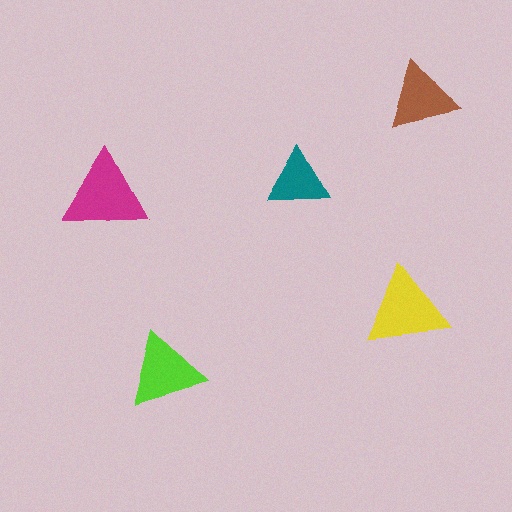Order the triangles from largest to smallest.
the magenta one, the yellow one, the lime one, the brown one, the teal one.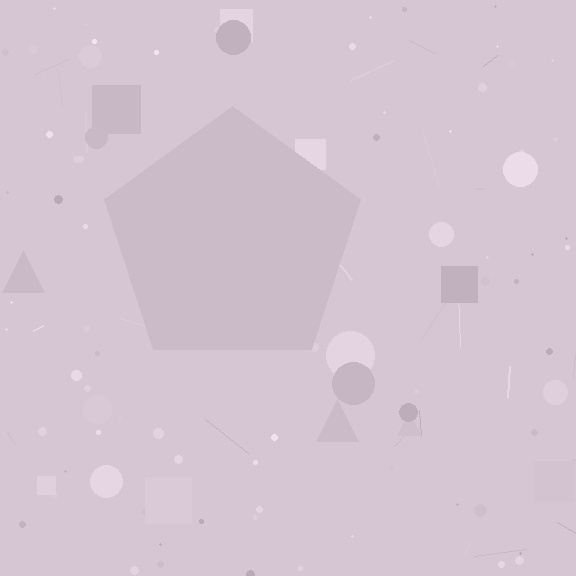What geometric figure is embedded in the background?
A pentagon is embedded in the background.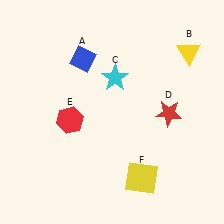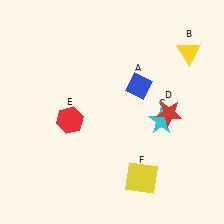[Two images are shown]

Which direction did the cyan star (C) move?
The cyan star (C) moved right.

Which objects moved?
The objects that moved are: the blue diamond (A), the cyan star (C).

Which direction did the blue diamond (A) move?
The blue diamond (A) moved right.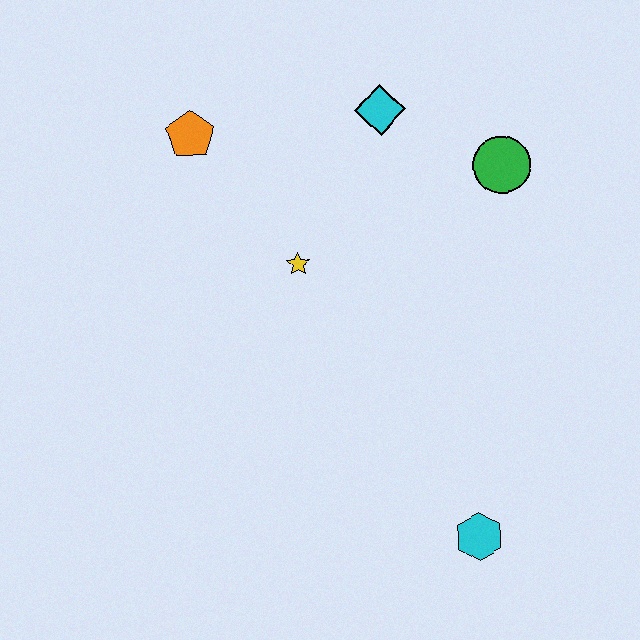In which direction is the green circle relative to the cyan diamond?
The green circle is to the right of the cyan diamond.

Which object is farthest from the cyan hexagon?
The orange pentagon is farthest from the cyan hexagon.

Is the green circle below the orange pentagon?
Yes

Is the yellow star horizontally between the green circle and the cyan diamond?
No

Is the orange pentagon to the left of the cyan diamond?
Yes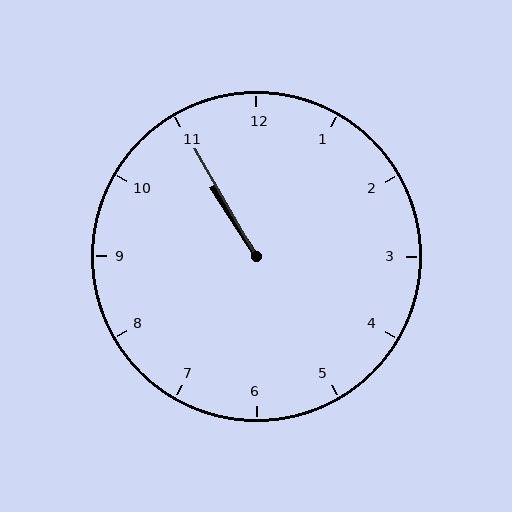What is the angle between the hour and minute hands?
Approximately 2 degrees.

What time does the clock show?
10:55.